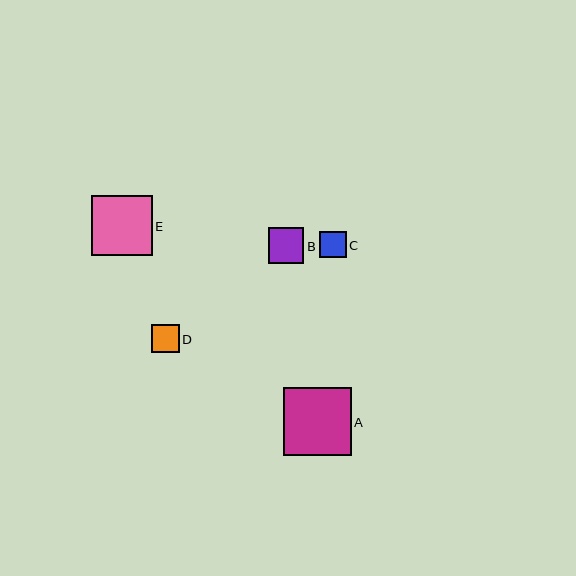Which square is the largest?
Square A is the largest with a size of approximately 68 pixels.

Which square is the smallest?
Square C is the smallest with a size of approximately 26 pixels.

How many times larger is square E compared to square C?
Square E is approximately 2.3 times the size of square C.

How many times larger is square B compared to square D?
Square B is approximately 1.3 times the size of square D.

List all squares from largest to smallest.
From largest to smallest: A, E, B, D, C.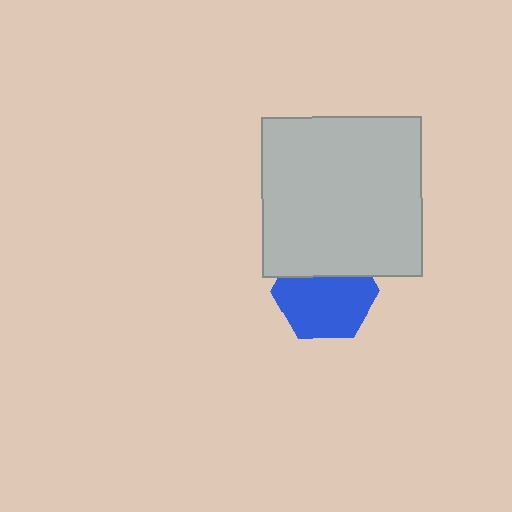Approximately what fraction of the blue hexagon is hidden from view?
Roughly 32% of the blue hexagon is hidden behind the light gray square.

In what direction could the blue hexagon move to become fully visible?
The blue hexagon could move down. That would shift it out from behind the light gray square entirely.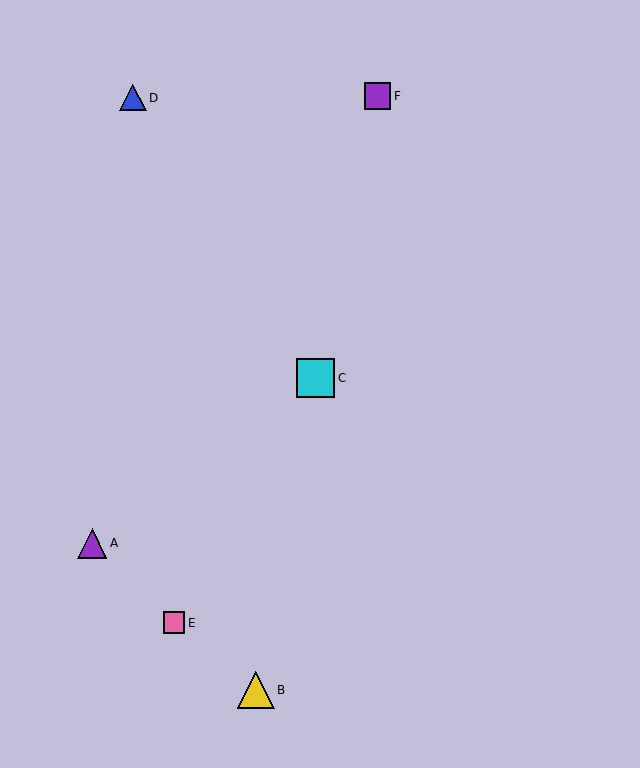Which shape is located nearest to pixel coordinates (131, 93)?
The blue triangle (labeled D) at (133, 98) is nearest to that location.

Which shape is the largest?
The cyan square (labeled C) is the largest.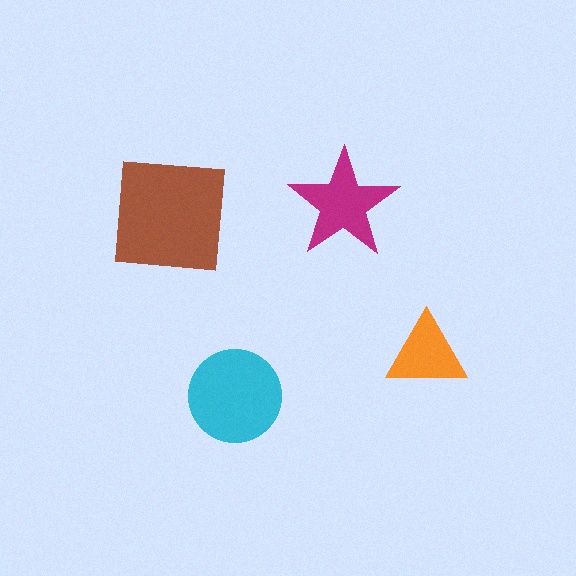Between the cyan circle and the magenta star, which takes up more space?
The cyan circle.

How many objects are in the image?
There are 4 objects in the image.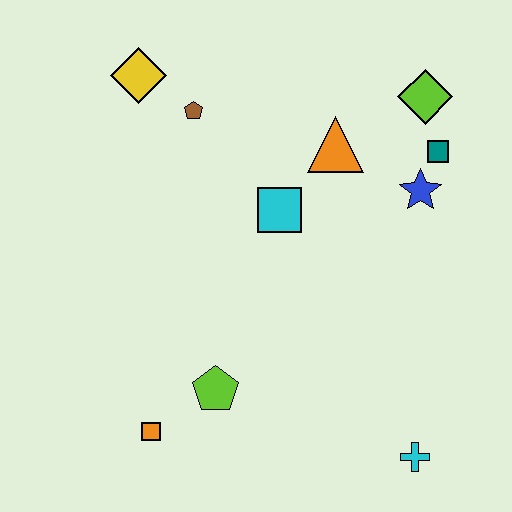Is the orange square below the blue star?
Yes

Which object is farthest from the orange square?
The lime diamond is farthest from the orange square.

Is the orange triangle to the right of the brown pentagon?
Yes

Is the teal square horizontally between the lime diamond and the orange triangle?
No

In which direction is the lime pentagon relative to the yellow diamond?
The lime pentagon is below the yellow diamond.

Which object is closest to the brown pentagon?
The yellow diamond is closest to the brown pentagon.